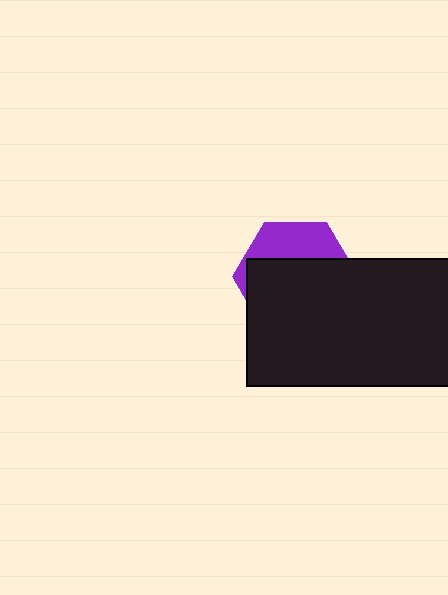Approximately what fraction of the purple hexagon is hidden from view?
Roughly 68% of the purple hexagon is hidden behind the black rectangle.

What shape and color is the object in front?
The object in front is a black rectangle.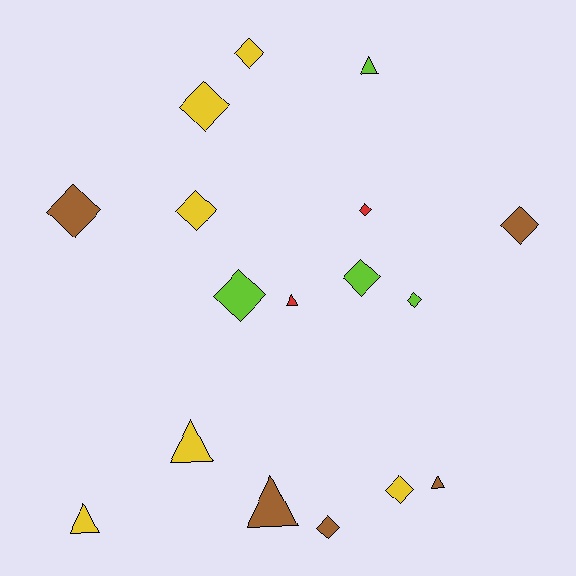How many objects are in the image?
There are 17 objects.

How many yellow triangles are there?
There are 2 yellow triangles.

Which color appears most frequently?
Yellow, with 6 objects.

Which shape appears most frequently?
Diamond, with 11 objects.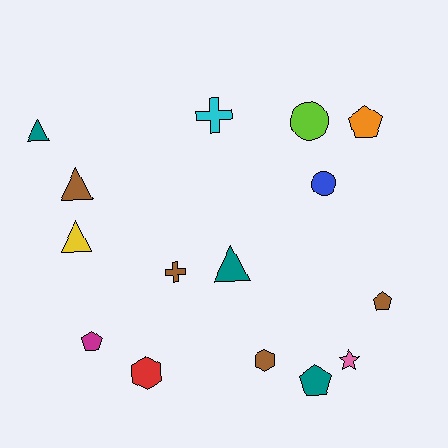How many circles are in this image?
There are 2 circles.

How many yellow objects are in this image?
There is 1 yellow object.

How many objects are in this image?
There are 15 objects.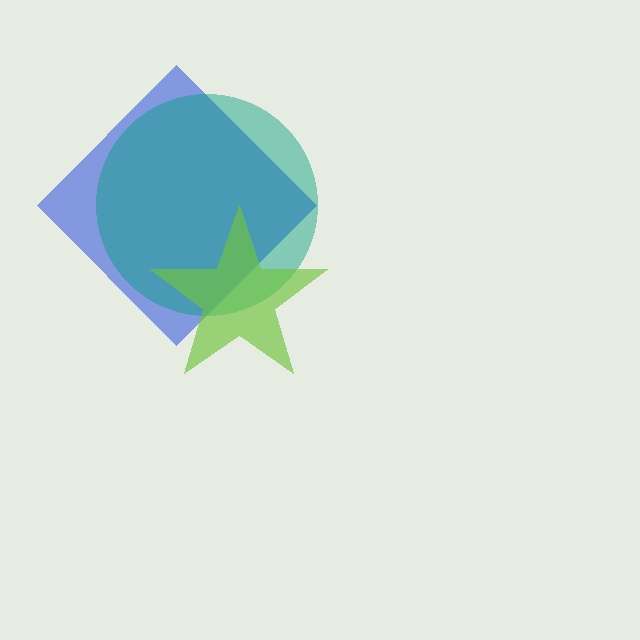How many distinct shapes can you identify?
There are 3 distinct shapes: a blue diamond, a teal circle, a lime star.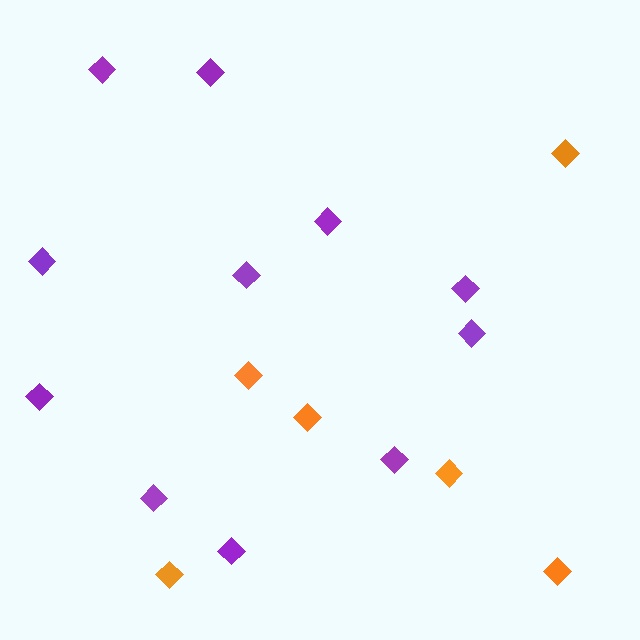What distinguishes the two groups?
There are 2 groups: one group of purple diamonds (11) and one group of orange diamonds (6).